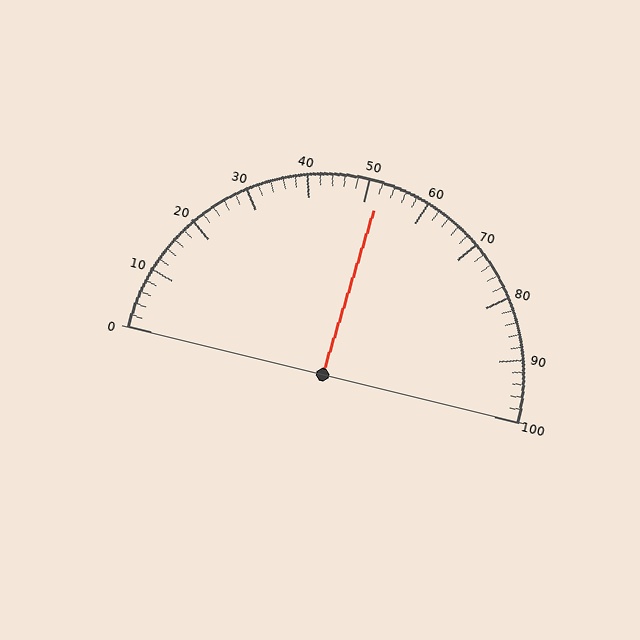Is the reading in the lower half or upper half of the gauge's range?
The reading is in the upper half of the range (0 to 100).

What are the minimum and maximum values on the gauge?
The gauge ranges from 0 to 100.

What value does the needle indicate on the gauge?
The needle indicates approximately 52.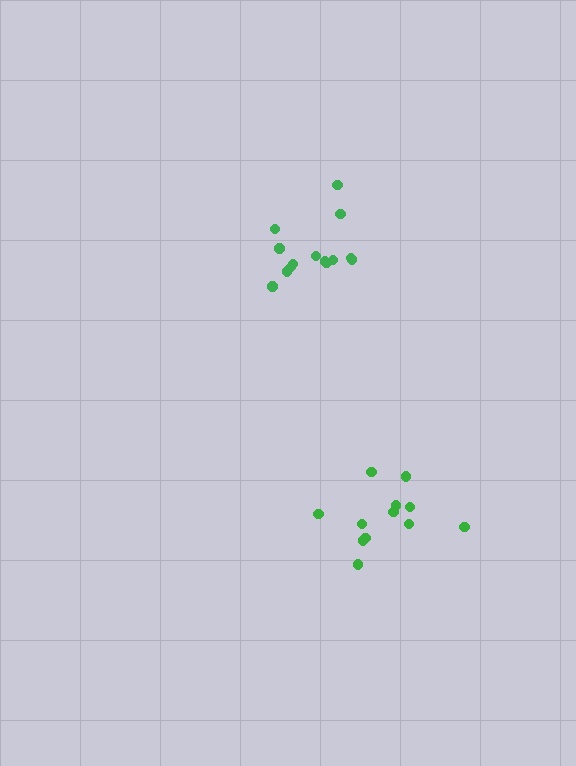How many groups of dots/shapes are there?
There are 2 groups.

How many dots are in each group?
Group 1: 14 dots, Group 2: 12 dots (26 total).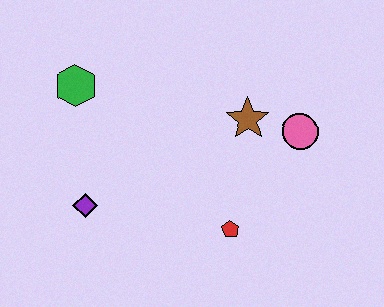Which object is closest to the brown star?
The pink circle is closest to the brown star.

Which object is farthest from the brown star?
The purple diamond is farthest from the brown star.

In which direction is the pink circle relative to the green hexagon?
The pink circle is to the right of the green hexagon.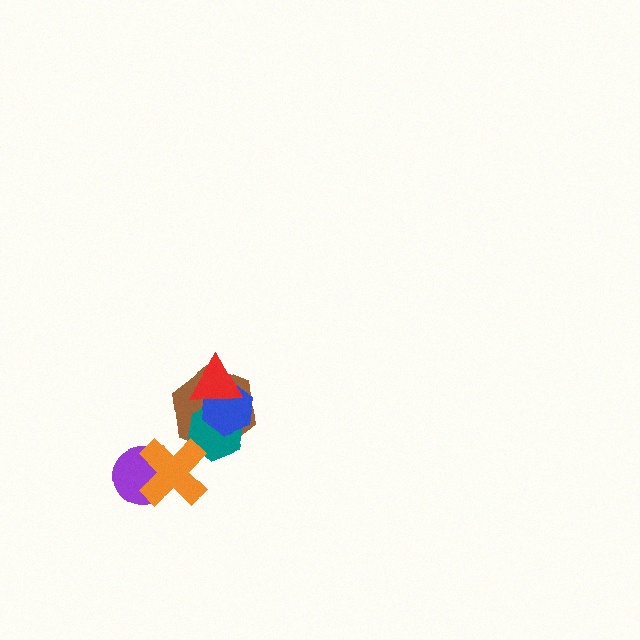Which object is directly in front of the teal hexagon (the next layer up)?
The blue hexagon is directly in front of the teal hexagon.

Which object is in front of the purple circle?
The orange cross is in front of the purple circle.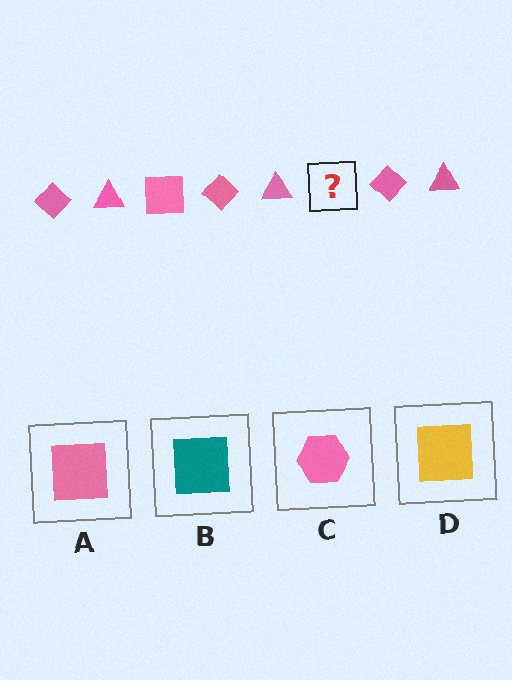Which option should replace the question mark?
Option A.